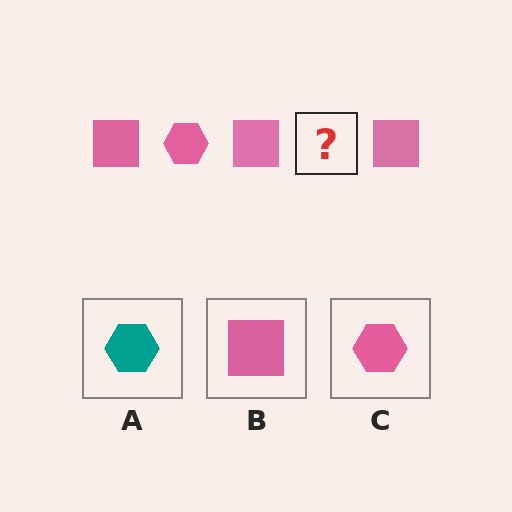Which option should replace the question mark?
Option C.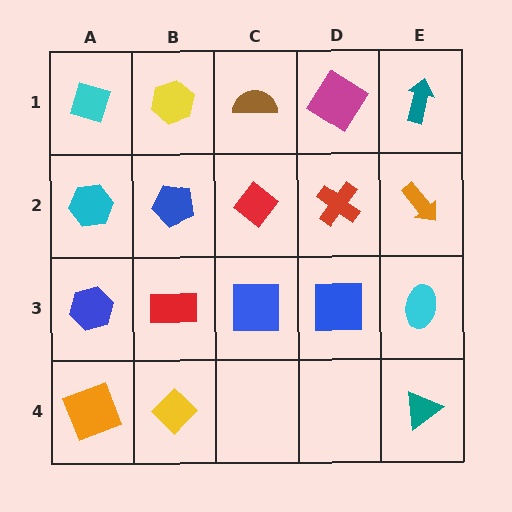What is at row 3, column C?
A blue square.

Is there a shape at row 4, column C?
No, that cell is empty.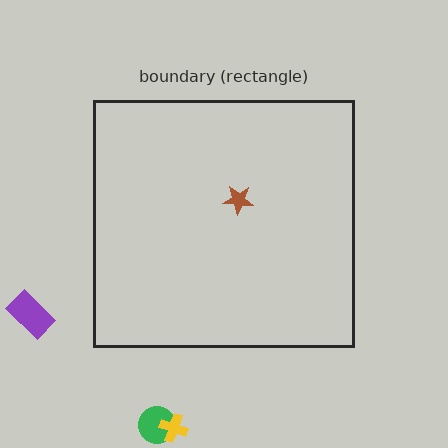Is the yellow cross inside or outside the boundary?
Outside.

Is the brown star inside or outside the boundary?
Inside.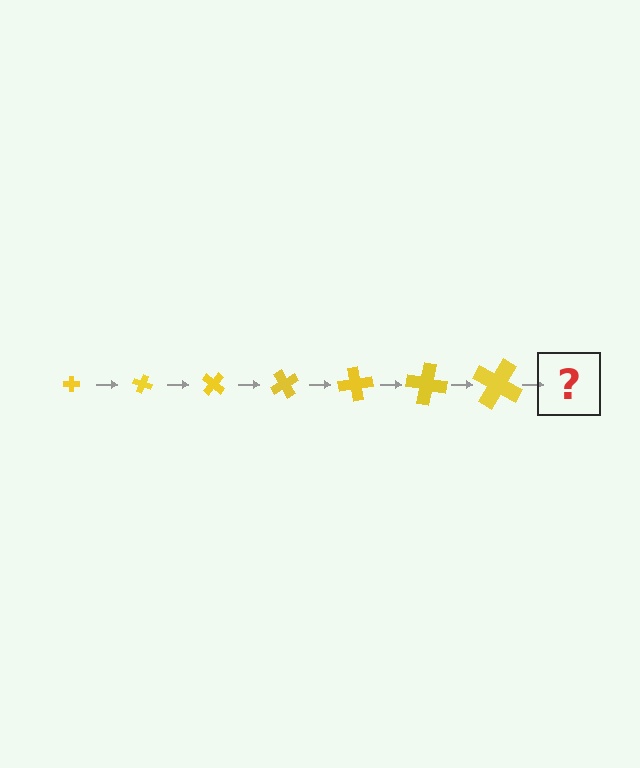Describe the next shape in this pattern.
It should be a cross, larger than the previous one and rotated 140 degrees from the start.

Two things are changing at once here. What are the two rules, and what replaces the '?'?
The two rules are that the cross grows larger each step and it rotates 20 degrees each step. The '?' should be a cross, larger than the previous one and rotated 140 degrees from the start.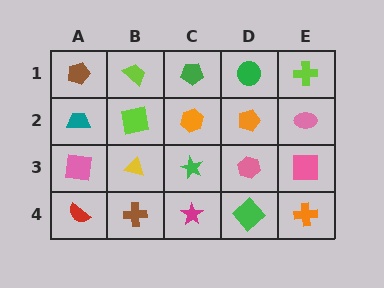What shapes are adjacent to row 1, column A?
A teal trapezoid (row 2, column A), a lime trapezoid (row 1, column B).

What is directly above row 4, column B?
A yellow triangle.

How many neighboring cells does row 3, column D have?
4.